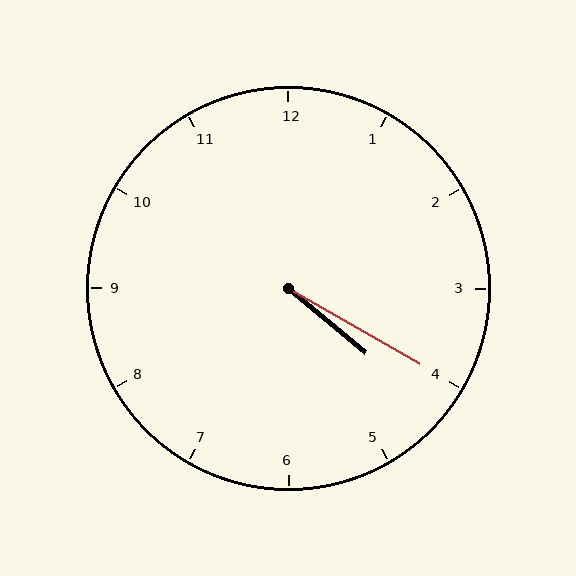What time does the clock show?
4:20.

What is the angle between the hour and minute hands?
Approximately 10 degrees.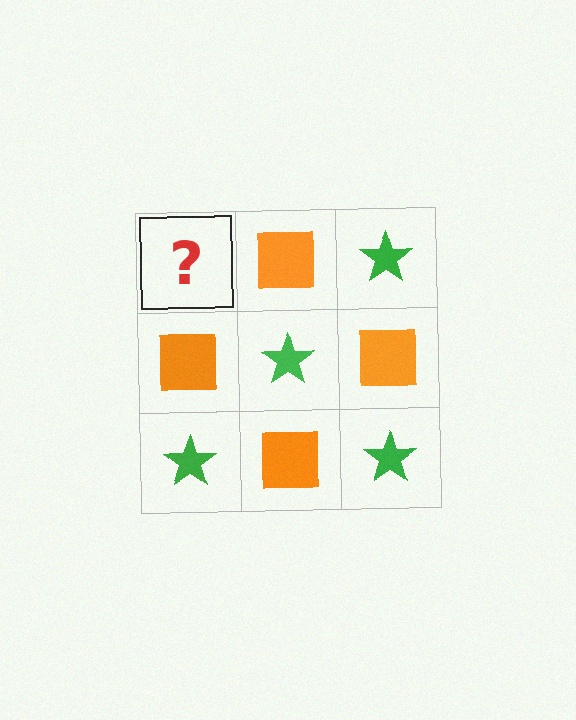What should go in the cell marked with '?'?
The missing cell should contain a green star.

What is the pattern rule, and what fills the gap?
The rule is that it alternates green star and orange square in a checkerboard pattern. The gap should be filled with a green star.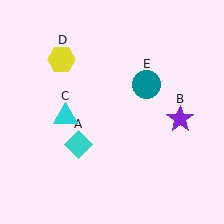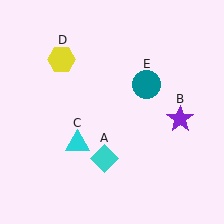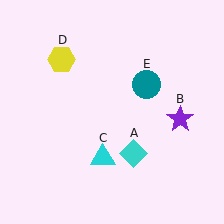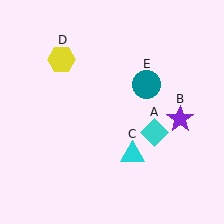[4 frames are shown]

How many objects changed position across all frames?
2 objects changed position: cyan diamond (object A), cyan triangle (object C).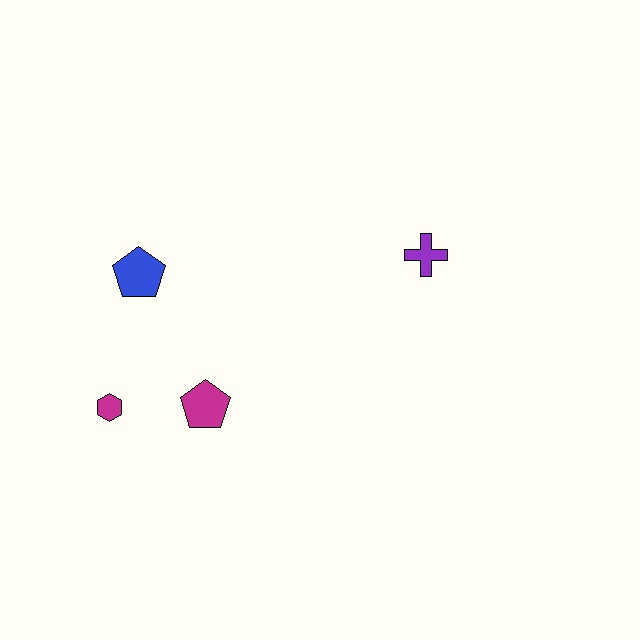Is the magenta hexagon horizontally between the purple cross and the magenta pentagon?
No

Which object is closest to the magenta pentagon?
The magenta hexagon is closest to the magenta pentagon.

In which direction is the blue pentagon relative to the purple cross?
The blue pentagon is to the left of the purple cross.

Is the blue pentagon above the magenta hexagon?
Yes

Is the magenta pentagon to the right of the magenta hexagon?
Yes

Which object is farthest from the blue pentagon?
The purple cross is farthest from the blue pentagon.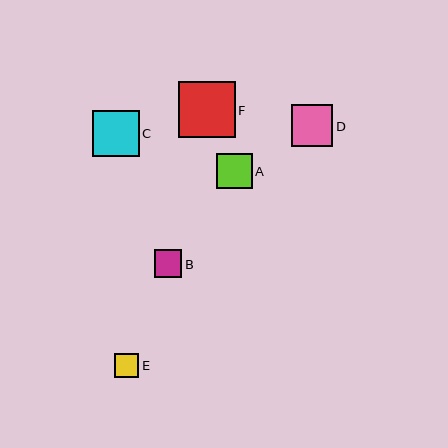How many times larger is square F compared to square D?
Square F is approximately 1.3 times the size of square D.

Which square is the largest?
Square F is the largest with a size of approximately 56 pixels.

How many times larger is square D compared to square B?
Square D is approximately 1.5 times the size of square B.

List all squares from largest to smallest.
From largest to smallest: F, C, D, A, B, E.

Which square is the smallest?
Square E is the smallest with a size of approximately 24 pixels.